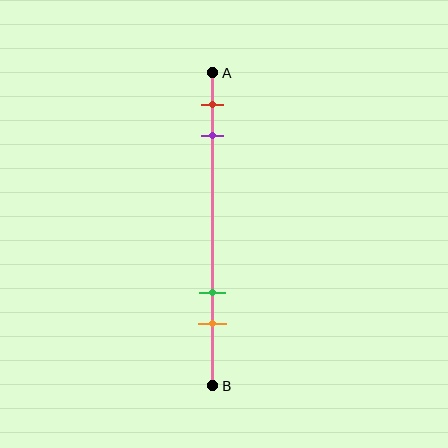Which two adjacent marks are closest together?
The red and purple marks are the closest adjacent pair.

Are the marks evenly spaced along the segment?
No, the marks are not evenly spaced.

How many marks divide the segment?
There are 4 marks dividing the segment.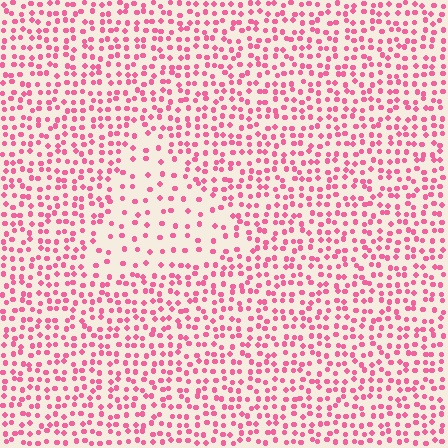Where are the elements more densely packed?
The elements are more densely packed outside the triangle boundary.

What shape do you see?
I see a triangle.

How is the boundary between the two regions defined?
The boundary is defined by a change in element density (approximately 2.2x ratio). All elements are the same color, size, and shape.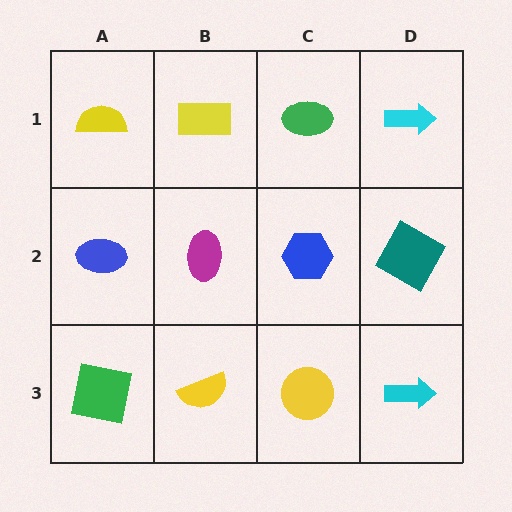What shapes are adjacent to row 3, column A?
A blue ellipse (row 2, column A), a yellow semicircle (row 3, column B).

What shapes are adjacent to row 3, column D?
A teal square (row 2, column D), a yellow circle (row 3, column C).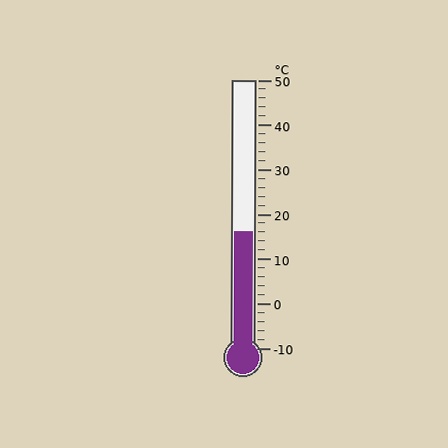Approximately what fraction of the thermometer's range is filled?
The thermometer is filled to approximately 45% of its range.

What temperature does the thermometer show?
The thermometer shows approximately 16°C.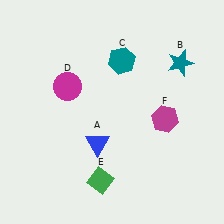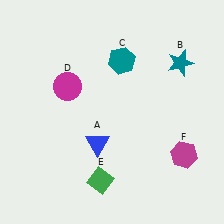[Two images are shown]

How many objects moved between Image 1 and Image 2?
1 object moved between the two images.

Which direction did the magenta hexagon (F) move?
The magenta hexagon (F) moved down.